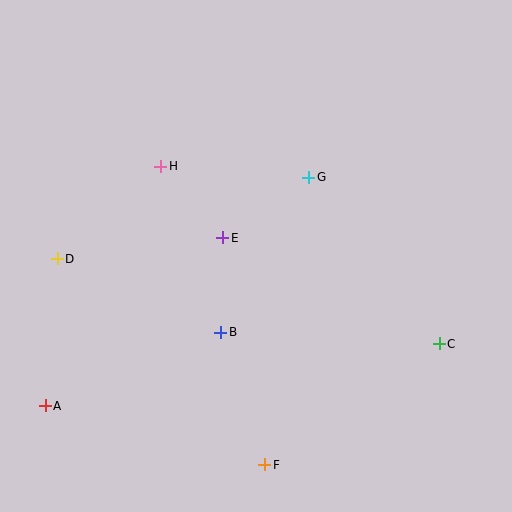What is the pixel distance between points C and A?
The distance between C and A is 399 pixels.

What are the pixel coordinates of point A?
Point A is at (45, 406).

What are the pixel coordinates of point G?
Point G is at (309, 177).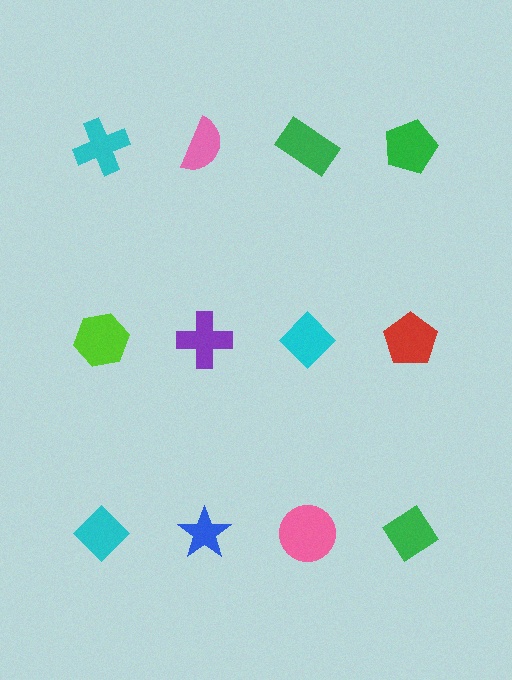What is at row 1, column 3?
A green rectangle.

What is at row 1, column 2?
A pink semicircle.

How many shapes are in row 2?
4 shapes.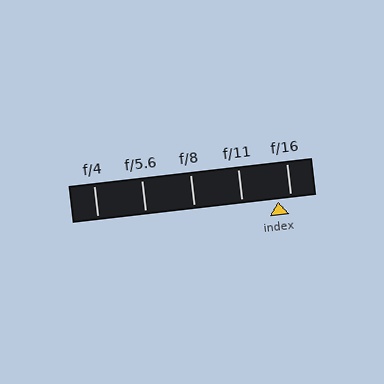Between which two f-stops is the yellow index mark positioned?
The index mark is between f/11 and f/16.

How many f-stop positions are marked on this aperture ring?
There are 5 f-stop positions marked.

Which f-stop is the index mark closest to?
The index mark is closest to f/16.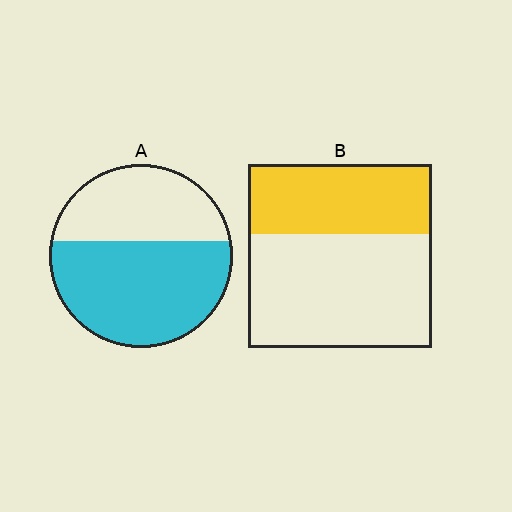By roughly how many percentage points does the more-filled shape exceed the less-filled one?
By roughly 20 percentage points (A over B).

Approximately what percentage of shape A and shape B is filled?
A is approximately 60% and B is approximately 40%.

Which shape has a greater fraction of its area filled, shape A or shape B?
Shape A.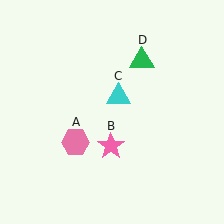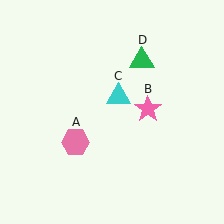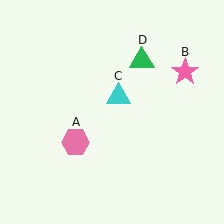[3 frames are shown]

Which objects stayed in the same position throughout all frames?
Pink hexagon (object A) and cyan triangle (object C) and green triangle (object D) remained stationary.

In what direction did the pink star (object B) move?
The pink star (object B) moved up and to the right.